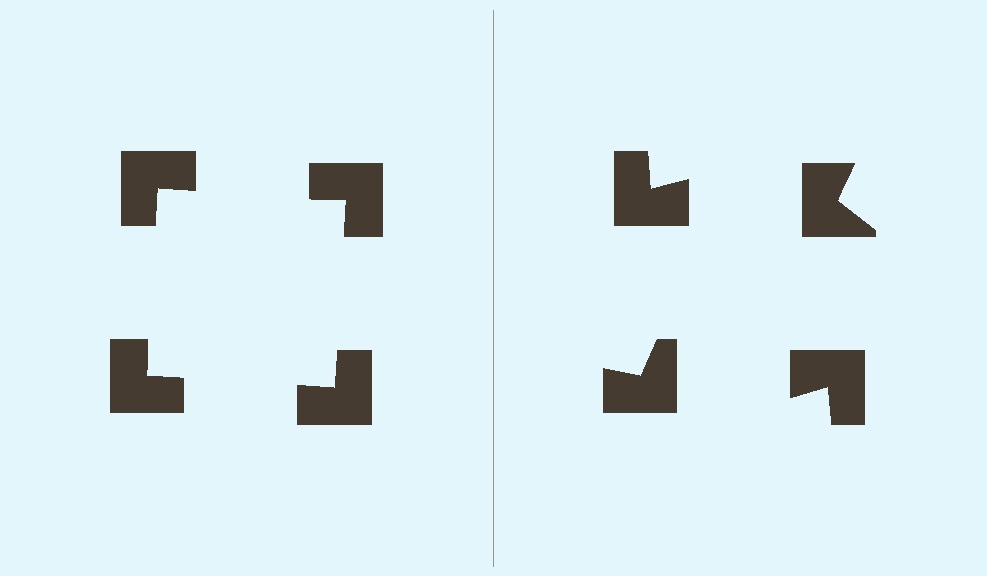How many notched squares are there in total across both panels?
8 — 4 on each side.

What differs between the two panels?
The notched squares are positioned identically on both sides; only the wedge orientations differ. On the left they align to a square; on the right they are misaligned.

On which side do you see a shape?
An illusory square appears on the left side. On the right side the wedge cuts are rotated, so no coherent shape forms.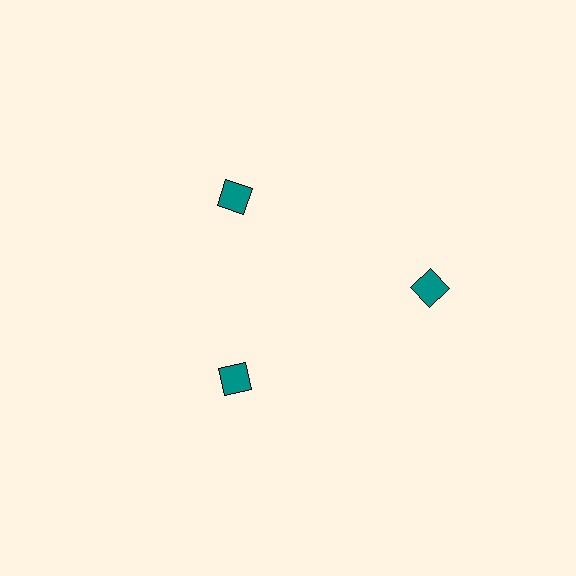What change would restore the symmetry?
The symmetry would be restored by moving it inward, back onto the ring so that all 3 squares sit at equal angles and equal distance from the center.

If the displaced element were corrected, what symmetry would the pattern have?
It would have 3-fold rotational symmetry — the pattern would map onto itself every 120 degrees.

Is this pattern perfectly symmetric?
No. The 3 teal squares are arranged in a ring, but one element near the 3 o'clock position is pushed outward from the center, breaking the 3-fold rotational symmetry.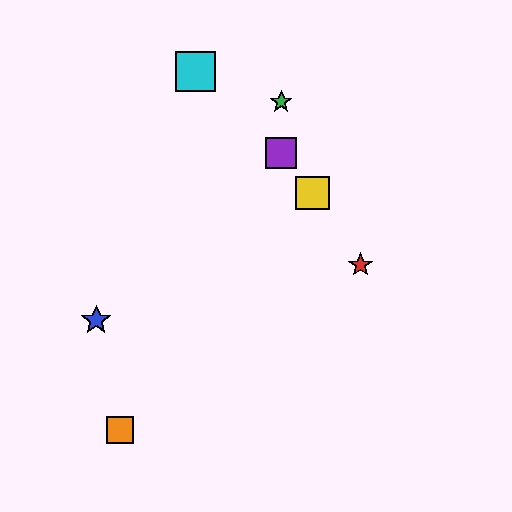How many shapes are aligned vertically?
2 shapes (the green star, the purple square) are aligned vertically.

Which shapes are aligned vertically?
The green star, the purple square are aligned vertically.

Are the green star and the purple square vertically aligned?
Yes, both are at x≈281.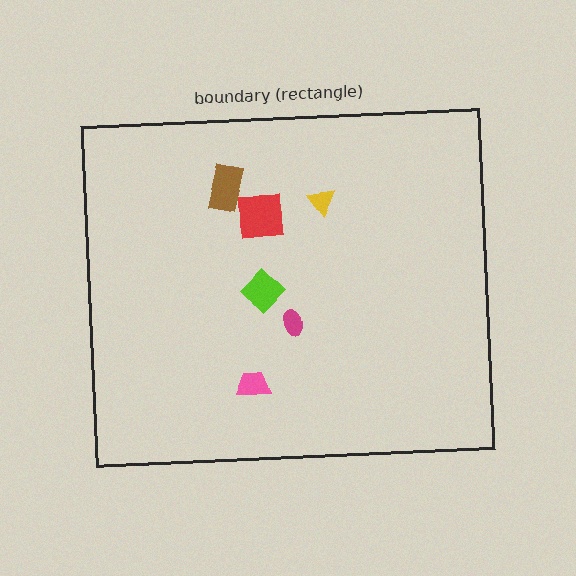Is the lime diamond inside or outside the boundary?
Inside.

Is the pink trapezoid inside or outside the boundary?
Inside.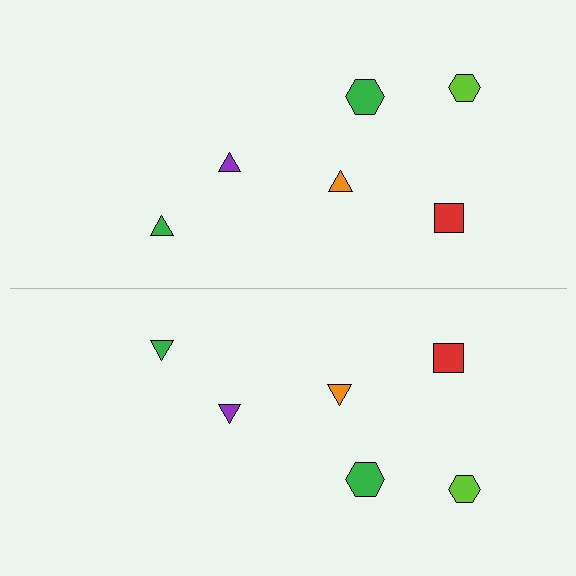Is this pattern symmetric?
Yes, this pattern has bilateral (reflection) symmetry.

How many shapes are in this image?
There are 12 shapes in this image.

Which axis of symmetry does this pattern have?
The pattern has a horizontal axis of symmetry running through the center of the image.